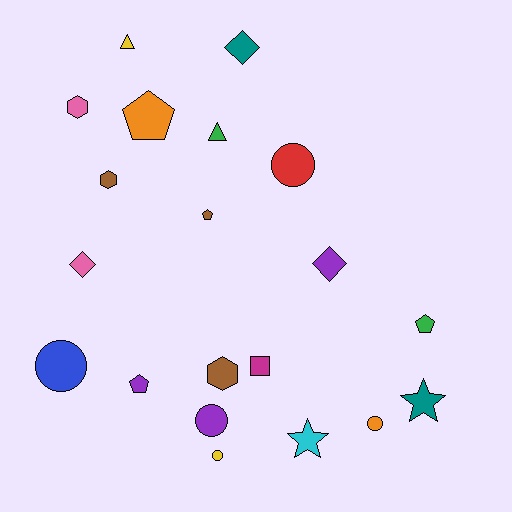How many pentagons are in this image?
There are 4 pentagons.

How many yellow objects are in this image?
There are 2 yellow objects.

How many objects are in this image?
There are 20 objects.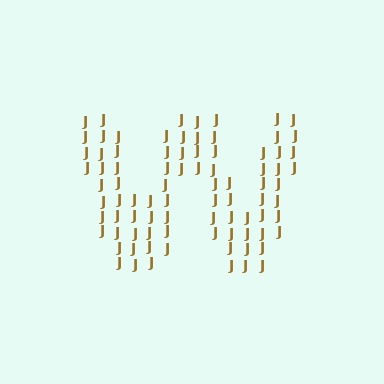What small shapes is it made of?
It is made of small letter J's.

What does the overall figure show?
The overall figure shows the letter W.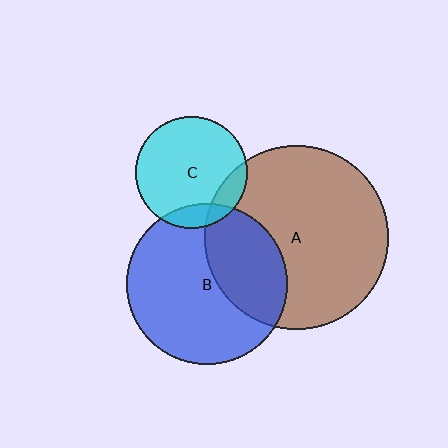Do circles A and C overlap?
Yes.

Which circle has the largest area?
Circle A (brown).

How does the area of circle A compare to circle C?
Approximately 2.7 times.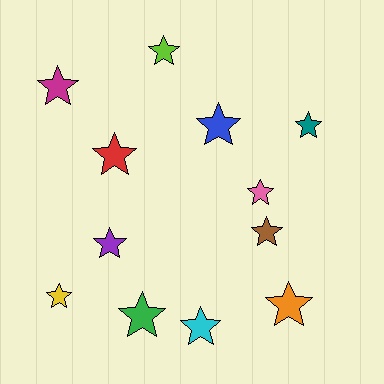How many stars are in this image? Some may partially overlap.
There are 12 stars.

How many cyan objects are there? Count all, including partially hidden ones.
There is 1 cyan object.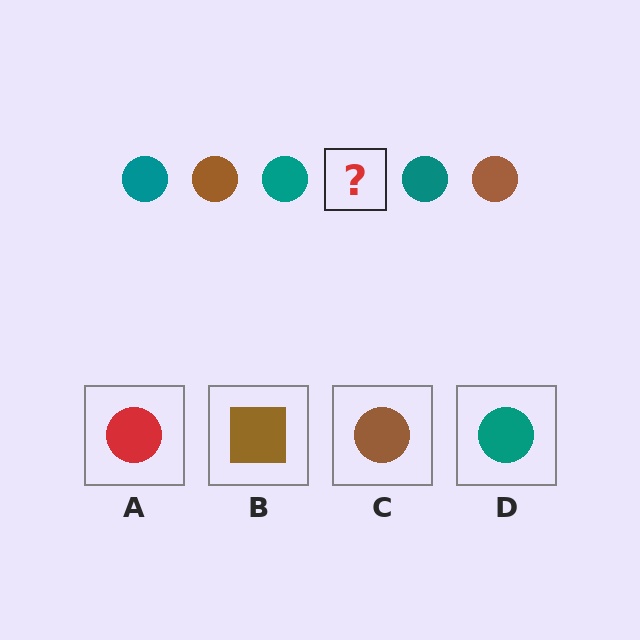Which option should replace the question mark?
Option C.